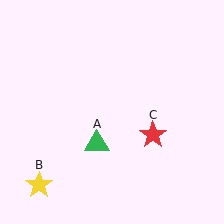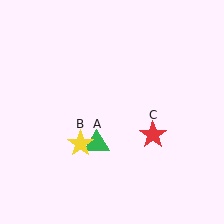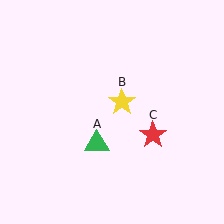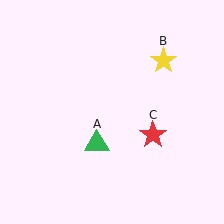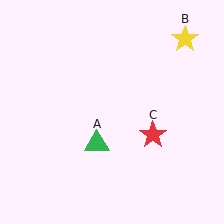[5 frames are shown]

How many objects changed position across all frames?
1 object changed position: yellow star (object B).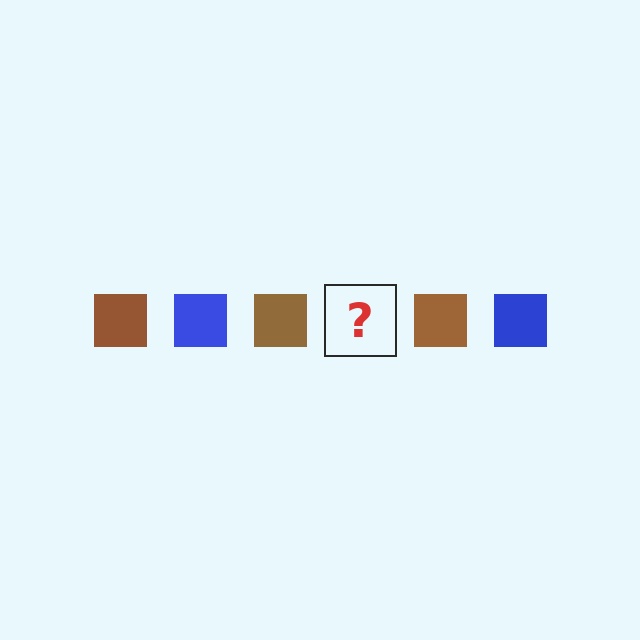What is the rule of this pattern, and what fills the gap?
The rule is that the pattern cycles through brown, blue squares. The gap should be filled with a blue square.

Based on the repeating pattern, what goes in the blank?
The blank should be a blue square.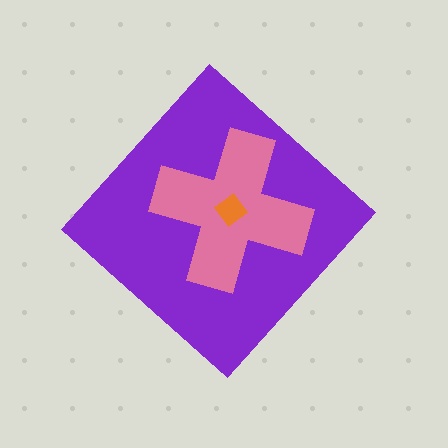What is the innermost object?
The orange diamond.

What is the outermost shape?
The purple diamond.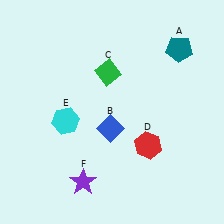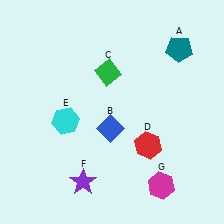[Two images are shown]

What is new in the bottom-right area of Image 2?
A magenta hexagon (G) was added in the bottom-right area of Image 2.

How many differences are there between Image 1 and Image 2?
There is 1 difference between the two images.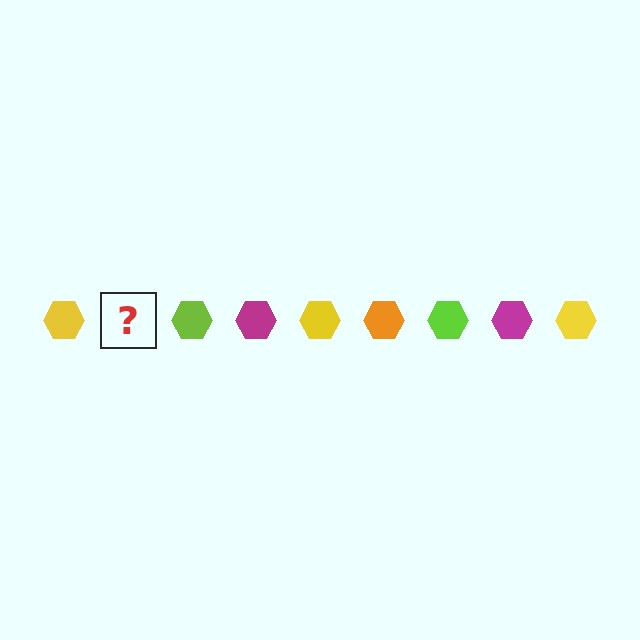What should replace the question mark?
The question mark should be replaced with an orange hexagon.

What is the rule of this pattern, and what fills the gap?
The rule is that the pattern cycles through yellow, orange, lime, magenta hexagons. The gap should be filled with an orange hexagon.